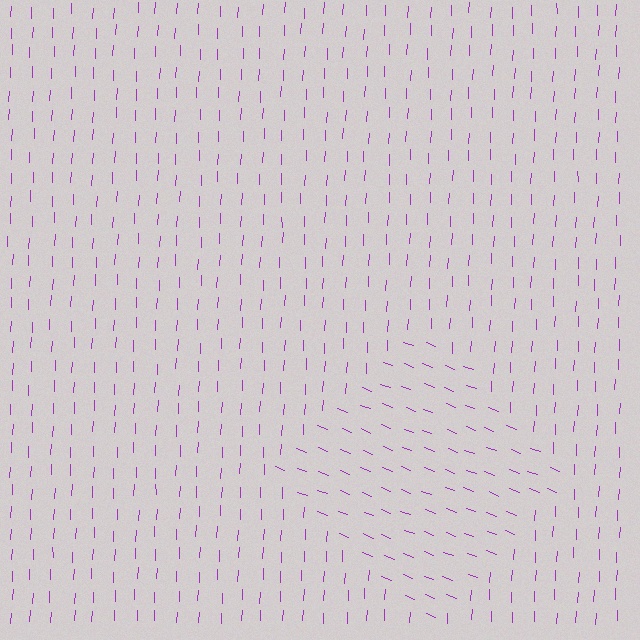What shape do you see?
I see a diamond.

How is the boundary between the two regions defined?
The boundary is defined purely by a change in line orientation (approximately 71 degrees difference). All lines are the same color and thickness.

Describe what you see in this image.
The image is filled with small purple line segments. A diamond region in the image has lines oriented differently from the surrounding lines, creating a visible texture boundary.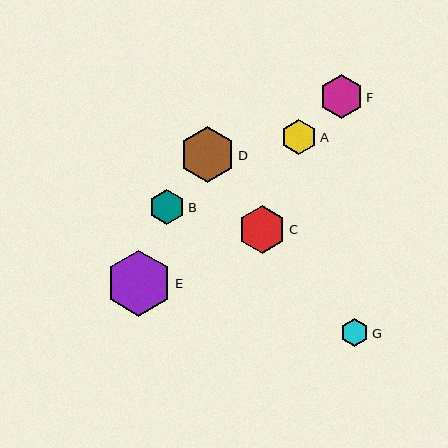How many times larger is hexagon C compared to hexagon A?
Hexagon C is approximately 1.3 times the size of hexagon A.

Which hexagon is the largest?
Hexagon E is the largest with a size of approximately 66 pixels.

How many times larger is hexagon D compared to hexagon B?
Hexagon D is approximately 1.6 times the size of hexagon B.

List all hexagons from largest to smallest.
From largest to smallest: E, D, C, F, B, A, G.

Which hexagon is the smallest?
Hexagon G is the smallest with a size of approximately 28 pixels.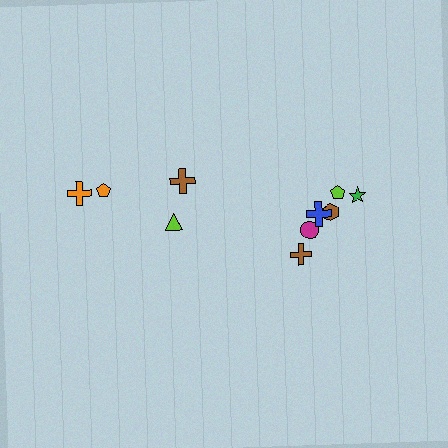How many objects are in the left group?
There are 4 objects.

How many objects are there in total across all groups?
There are 10 objects.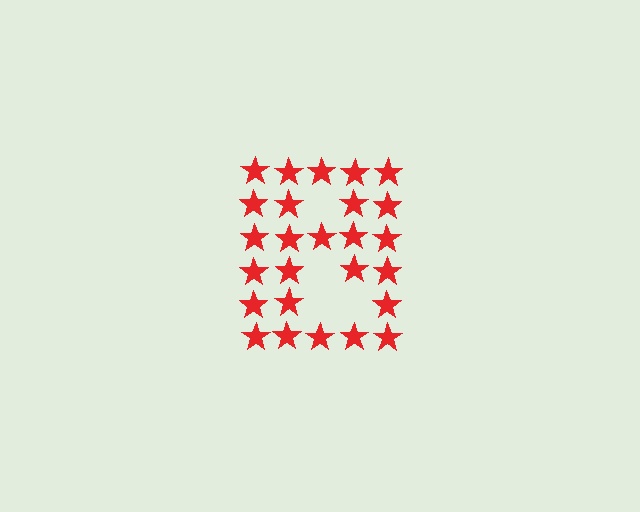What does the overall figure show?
The overall figure shows the letter B.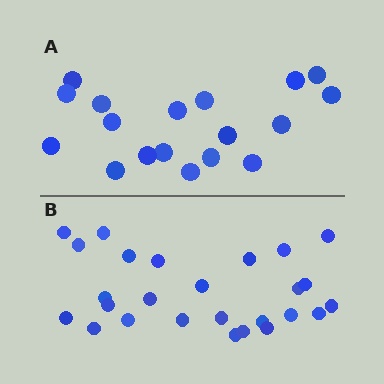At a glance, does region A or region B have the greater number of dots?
Region B (the bottom region) has more dots.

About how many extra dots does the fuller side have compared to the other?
Region B has roughly 8 or so more dots than region A.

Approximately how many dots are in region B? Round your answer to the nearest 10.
About 30 dots. (The exact count is 26, which rounds to 30.)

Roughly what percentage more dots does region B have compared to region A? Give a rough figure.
About 45% more.